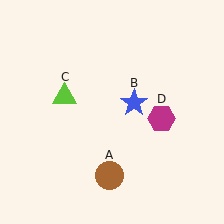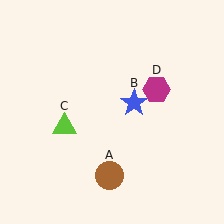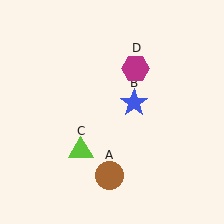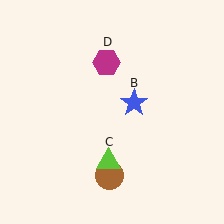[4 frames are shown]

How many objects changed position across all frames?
2 objects changed position: lime triangle (object C), magenta hexagon (object D).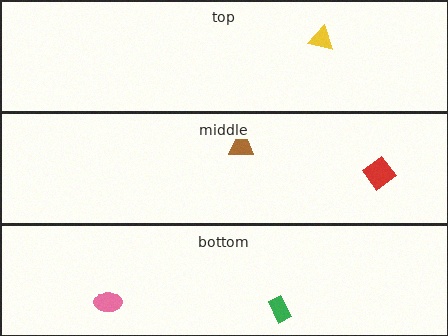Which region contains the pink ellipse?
The bottom region.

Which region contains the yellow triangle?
The top region.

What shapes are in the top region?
The yellow triangle.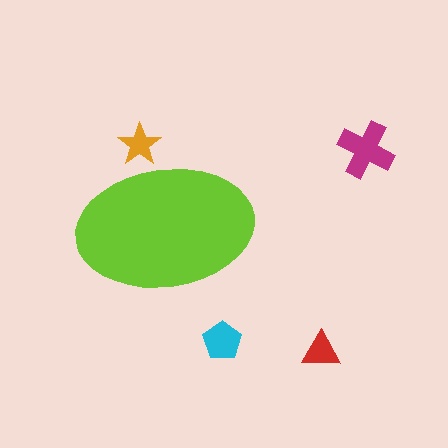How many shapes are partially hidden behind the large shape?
1 shape is partially hidden.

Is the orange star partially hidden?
Yes, the orange star is partially hidden behind the lime ellipse.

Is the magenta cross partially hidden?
No, the magenta cross is fully visible.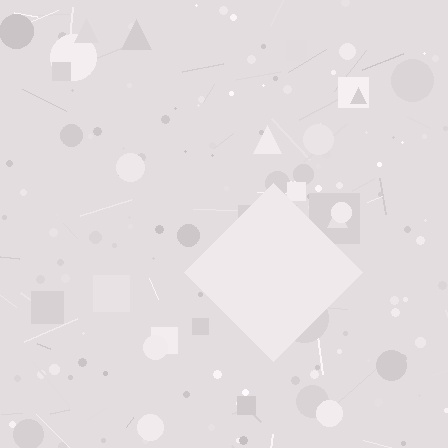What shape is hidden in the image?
A diamond is hidden in the image.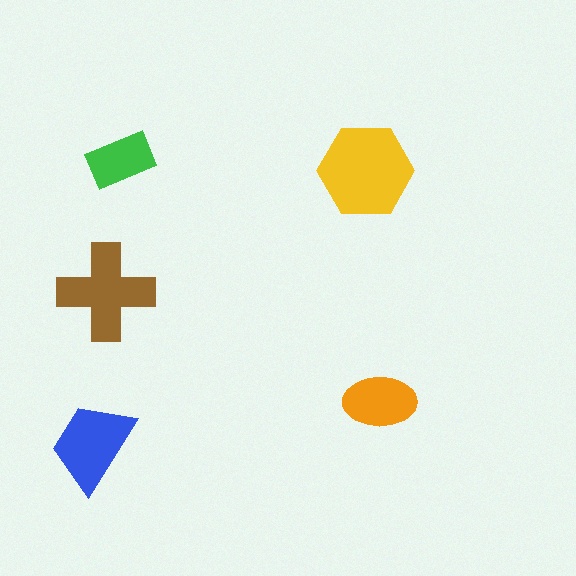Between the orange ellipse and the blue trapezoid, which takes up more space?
The blue trapezoid.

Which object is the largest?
The yellow hexagon.